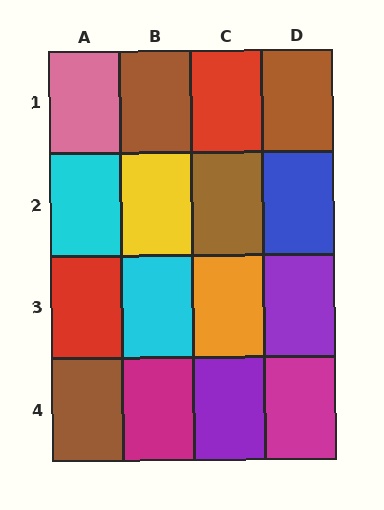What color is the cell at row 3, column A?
Red.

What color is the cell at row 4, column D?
Magenta.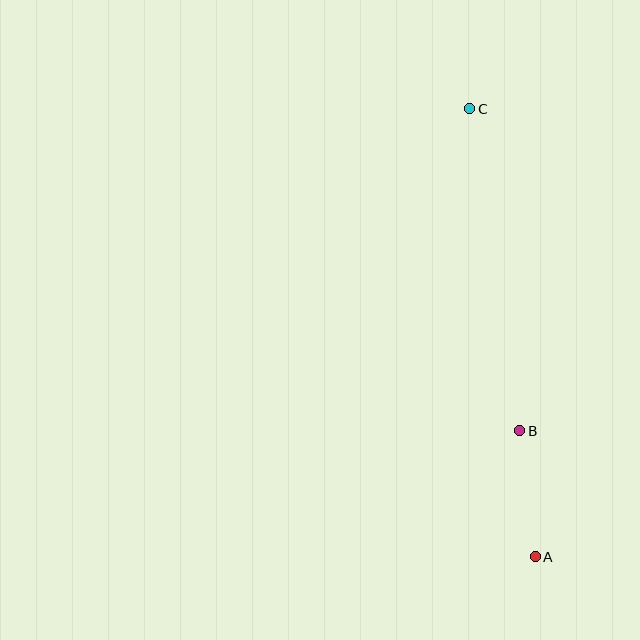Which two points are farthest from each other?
Points A and C are farthest from each other.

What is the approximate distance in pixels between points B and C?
The distance between B and C is approximately 325 pixels.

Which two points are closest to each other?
Points A and B are closest to each other.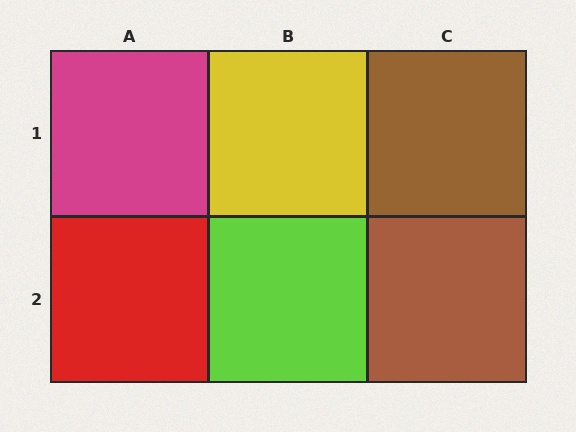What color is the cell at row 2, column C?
Brown.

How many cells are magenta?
1 cell is magenta.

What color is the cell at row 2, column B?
Lime.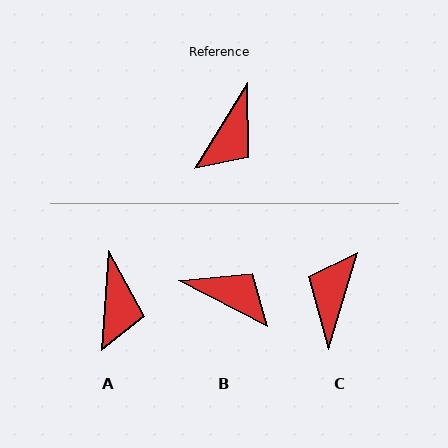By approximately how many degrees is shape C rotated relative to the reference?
Approximately 165 degrees clockwise.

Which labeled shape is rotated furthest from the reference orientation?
C, about 165 degrees away.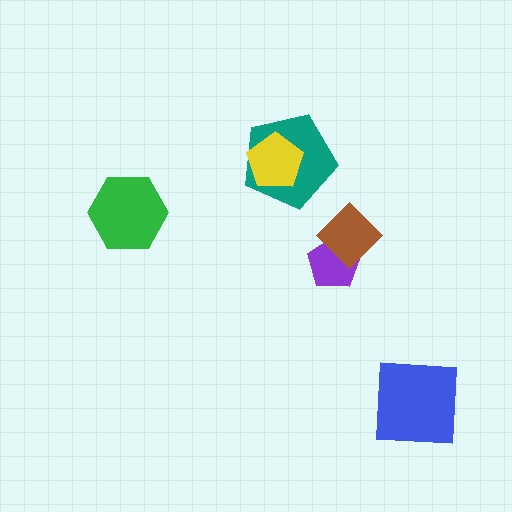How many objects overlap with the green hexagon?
0 objects overlap with the green hexagon.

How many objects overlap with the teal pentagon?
1 object overlaps with the teal pentagon.